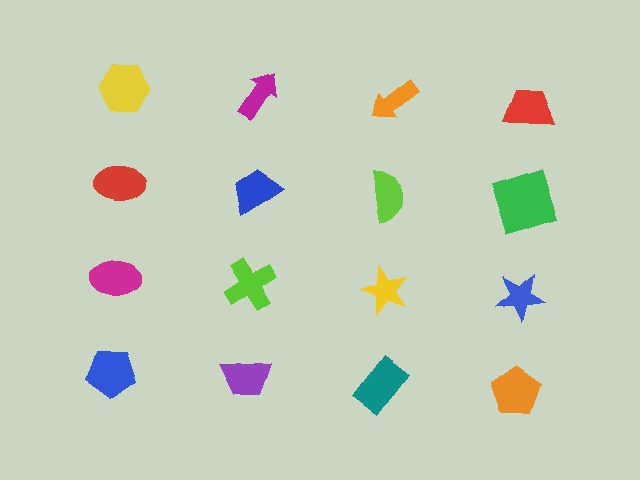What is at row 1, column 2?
A magenta arrow.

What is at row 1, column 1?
A yellow hexagon.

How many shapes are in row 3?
4 shapes.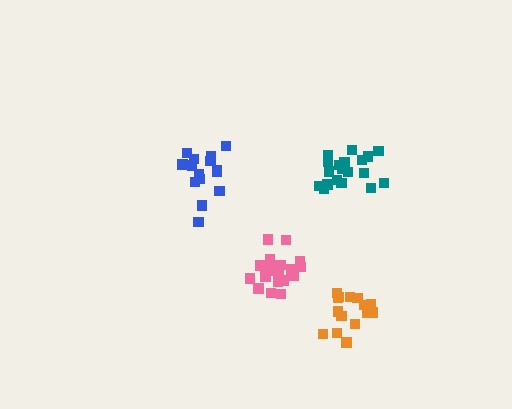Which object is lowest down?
The orange cluster is bottommost.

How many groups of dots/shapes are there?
There are 4 groups.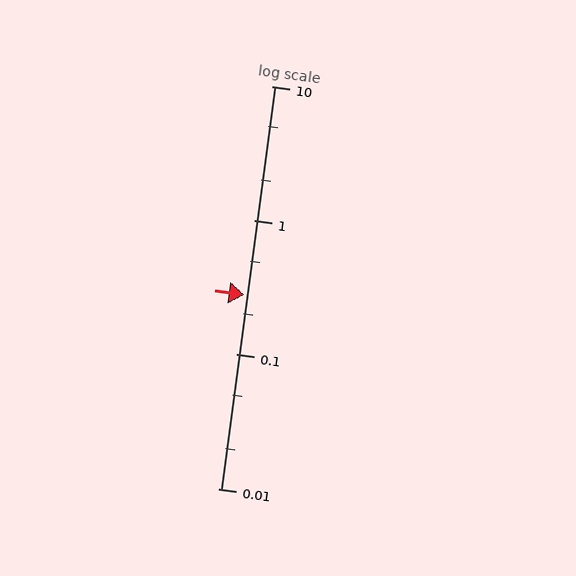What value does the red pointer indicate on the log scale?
The pointer indicates approximately 0.28.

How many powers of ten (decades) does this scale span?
The scale spans 3 decades, from 0.01 to 10.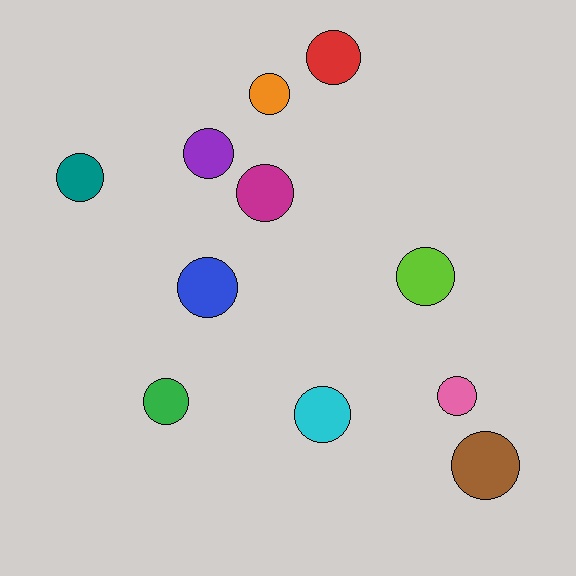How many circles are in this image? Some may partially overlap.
There are 11 circles.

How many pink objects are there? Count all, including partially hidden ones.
There is 1 pink object.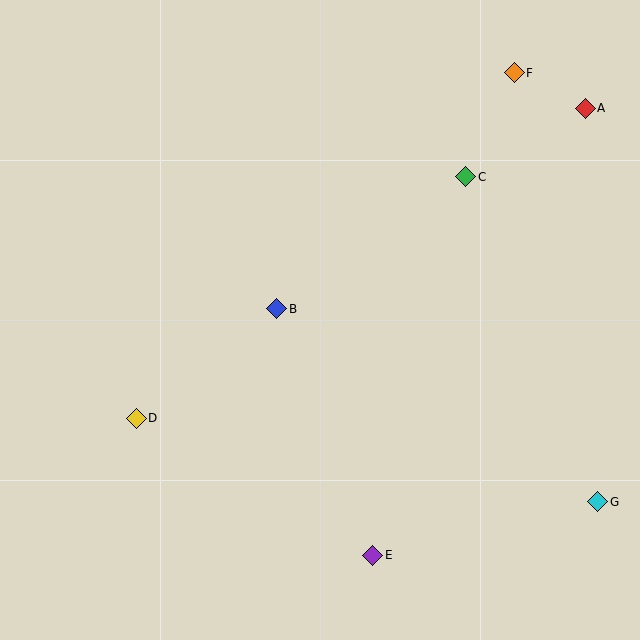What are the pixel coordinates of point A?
Point A is at (585, 108).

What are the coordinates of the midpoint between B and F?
The midpoint between B and F is at (396, 191).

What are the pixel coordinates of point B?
Point B is at (277, 309).